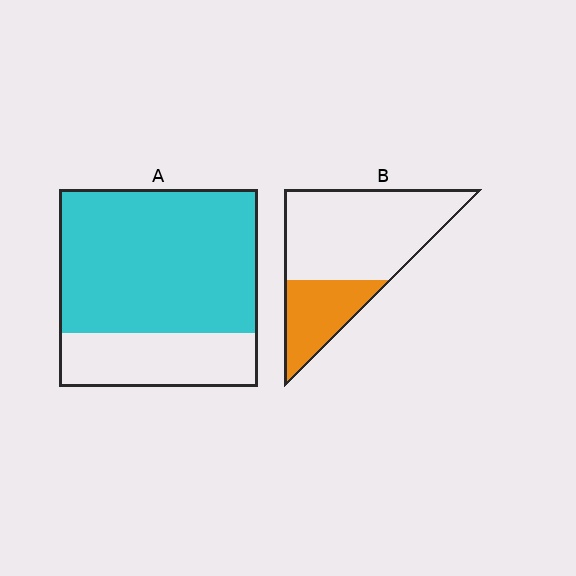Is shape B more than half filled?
No.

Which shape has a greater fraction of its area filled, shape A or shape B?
Shape A.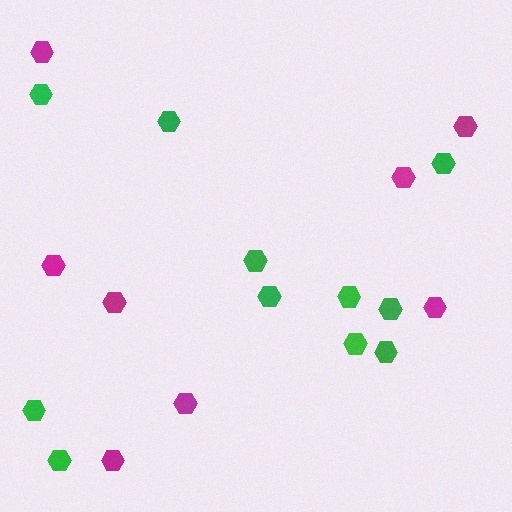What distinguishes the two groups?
There are 2 groups: one group of magenta hexagons (8) and one group of green hexagons (11).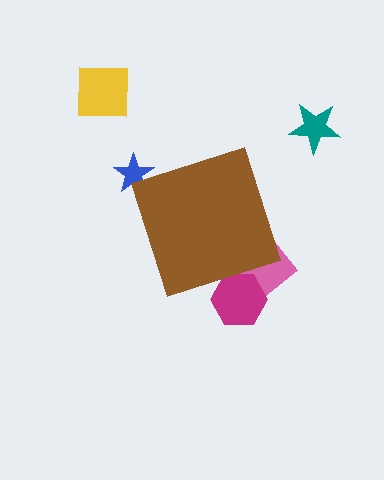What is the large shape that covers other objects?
A brown diamond.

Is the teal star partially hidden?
No, the teal star is fully visible.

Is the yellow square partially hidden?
No, the yellow square is fully visible.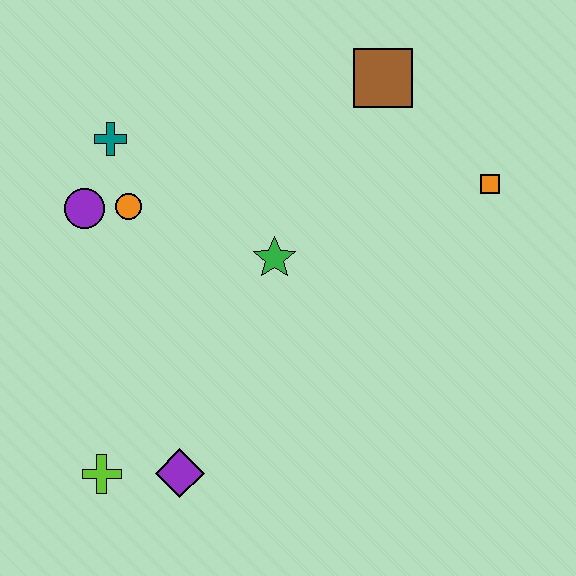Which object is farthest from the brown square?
The lime cross is farthest from the brown square.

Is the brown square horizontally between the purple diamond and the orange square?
Yes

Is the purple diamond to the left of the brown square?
Yes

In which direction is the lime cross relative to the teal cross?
The lime cross is below the teal cross.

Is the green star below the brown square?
Yes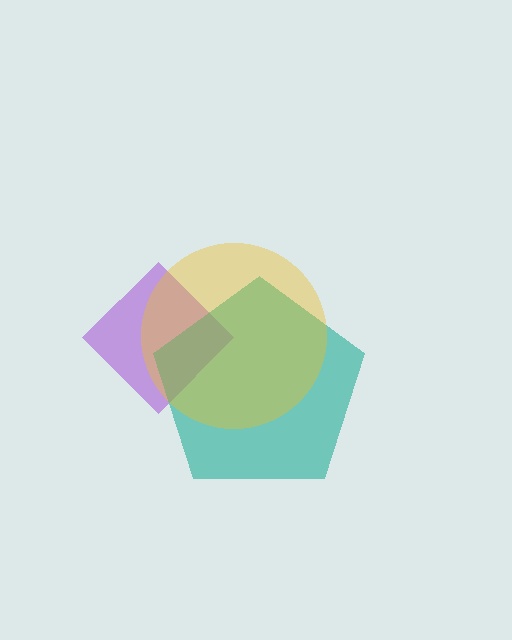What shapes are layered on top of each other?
The layered shapes are: a purple diamond, a teal pentagon, a yellow circle.